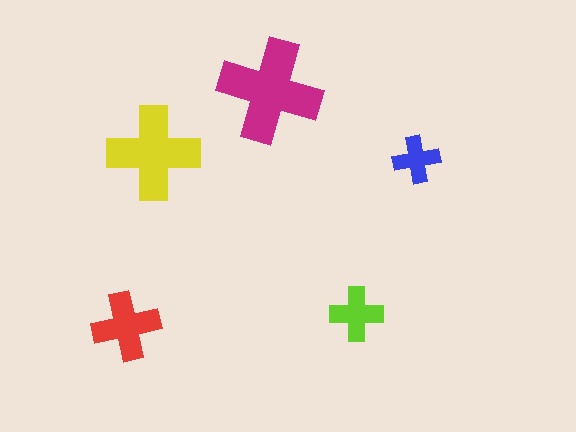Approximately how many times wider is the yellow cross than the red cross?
About 1.5 times wider.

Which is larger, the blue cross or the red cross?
The red one.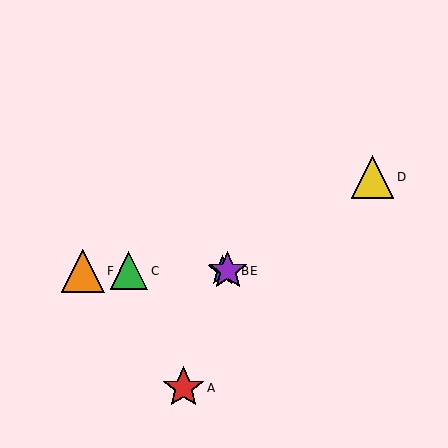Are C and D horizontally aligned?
No, C is at y≈271 and D is at y≈177.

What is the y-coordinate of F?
Object F is at y≈271.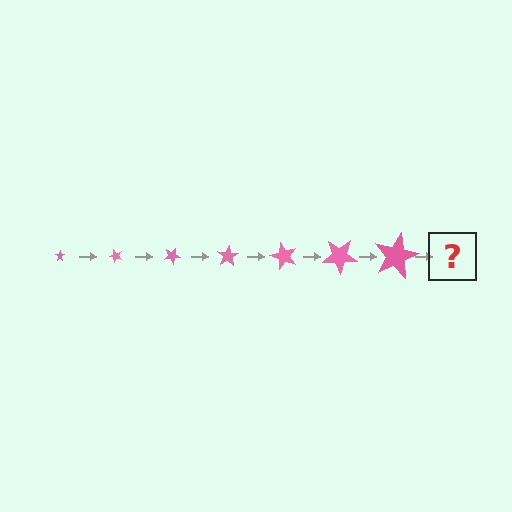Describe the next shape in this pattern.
It should be a star, larger than the previous one and rotated 350 degrees from the start.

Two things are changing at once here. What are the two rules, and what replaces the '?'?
The two rules are that the star grows larger each step and it rotates 50 degrees each step. The '?' should be a star, larger than the previous one and rotated 350 degrees from the start.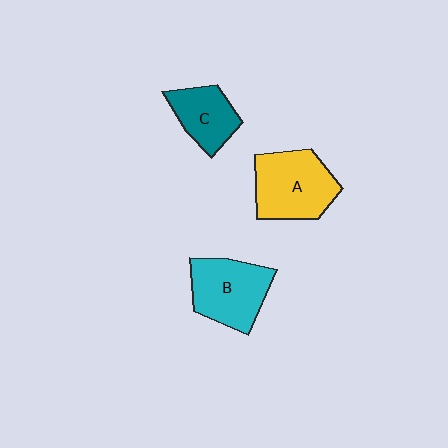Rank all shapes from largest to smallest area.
From largest to smallest: A (yellow), B (cyan), C (teal).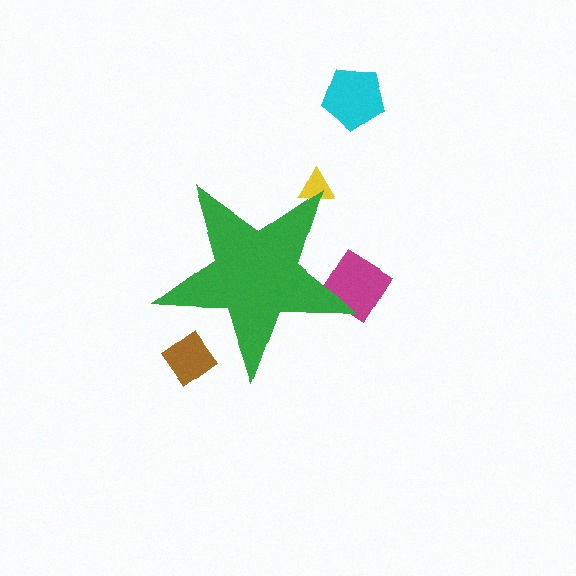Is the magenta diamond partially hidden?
Yes, the magenta diamond is partially hidden behind the green star.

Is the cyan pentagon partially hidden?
No, the cyan pentagon is fully visible.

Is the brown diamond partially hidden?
Yes, the brown diamond is partially hidden behind the green star.